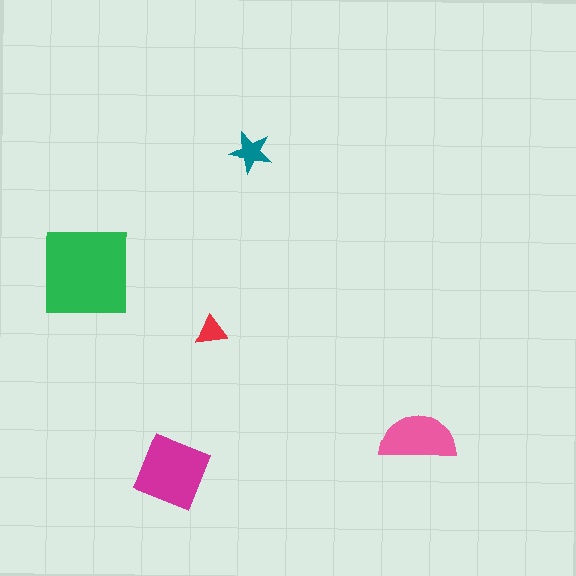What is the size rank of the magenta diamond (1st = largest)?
2nd.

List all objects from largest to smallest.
The green square, the magenta diamond, the pink semicircle, the teal star, the red triangle.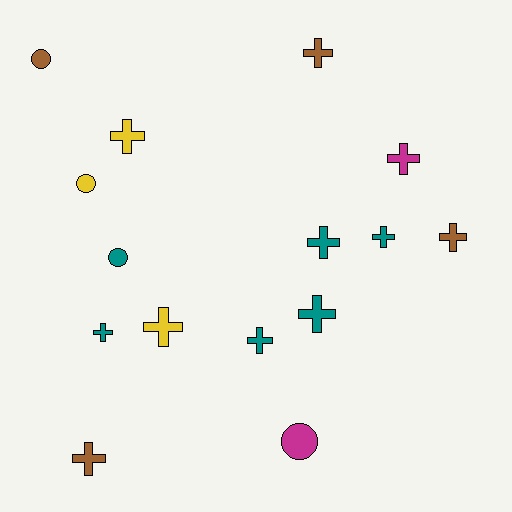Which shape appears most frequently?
Cross, with 11 objects.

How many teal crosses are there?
There are 5 teal crosses.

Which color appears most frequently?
Teal, with 6 objects.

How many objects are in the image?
There are 15 objects.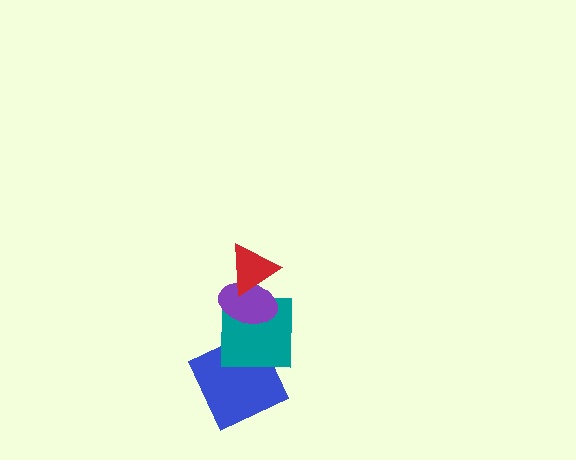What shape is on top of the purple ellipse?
The red triangle is on top of the purple ellipse.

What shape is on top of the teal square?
The purple ellipse is on top of the teal square.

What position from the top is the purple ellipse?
The purple ellipse is 2nd from the top.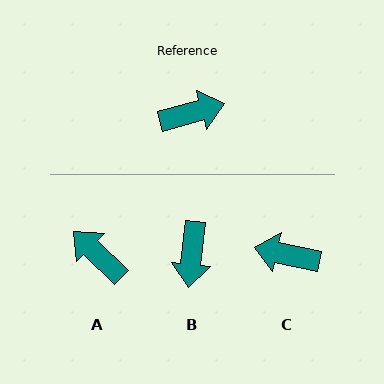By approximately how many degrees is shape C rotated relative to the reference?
Approximately 152 degrees counter-clockwise.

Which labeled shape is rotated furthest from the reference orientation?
C, about 152 degrees away.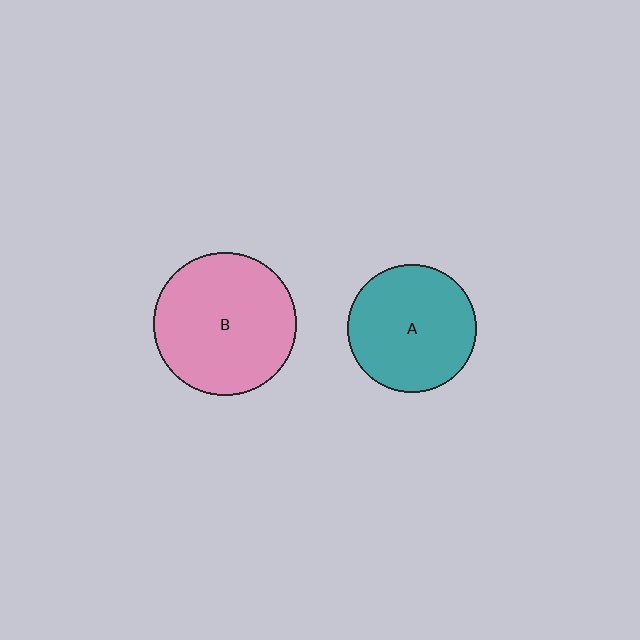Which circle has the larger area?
Circle B (pink).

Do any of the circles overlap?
No, none of the circles overlap.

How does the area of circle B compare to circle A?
Approximately 1.2 times.